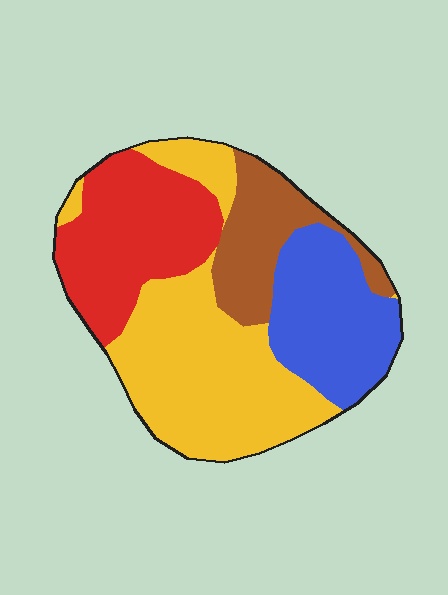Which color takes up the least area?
Brown, at roughly 15%.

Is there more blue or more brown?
Blue.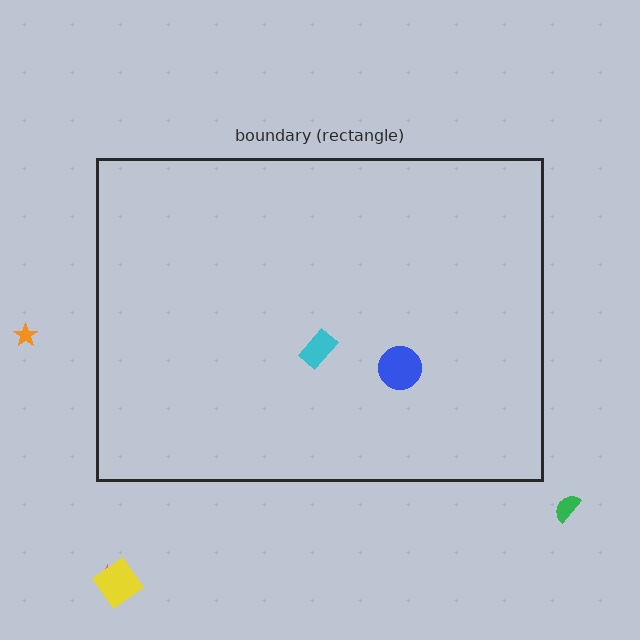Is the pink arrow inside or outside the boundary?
Outside.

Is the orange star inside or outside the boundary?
Outside.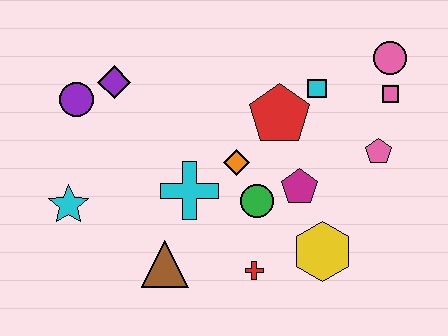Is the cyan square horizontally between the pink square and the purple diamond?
Yes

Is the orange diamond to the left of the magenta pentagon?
Yes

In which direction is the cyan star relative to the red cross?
The cyan star is to the left of the red cross.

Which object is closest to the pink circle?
The pink square is closest to the pink circle.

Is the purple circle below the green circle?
No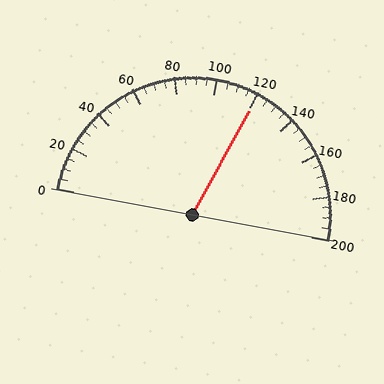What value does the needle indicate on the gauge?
The needle indicates approximately 120.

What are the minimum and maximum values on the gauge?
The gauge ranges from 0 to 200.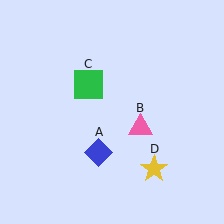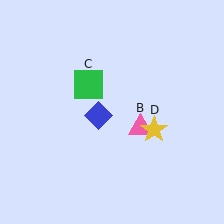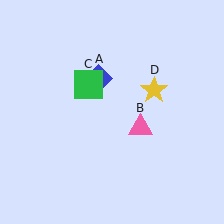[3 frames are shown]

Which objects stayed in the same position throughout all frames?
Pink triangle (object B) and green square (object C) remained stationary.